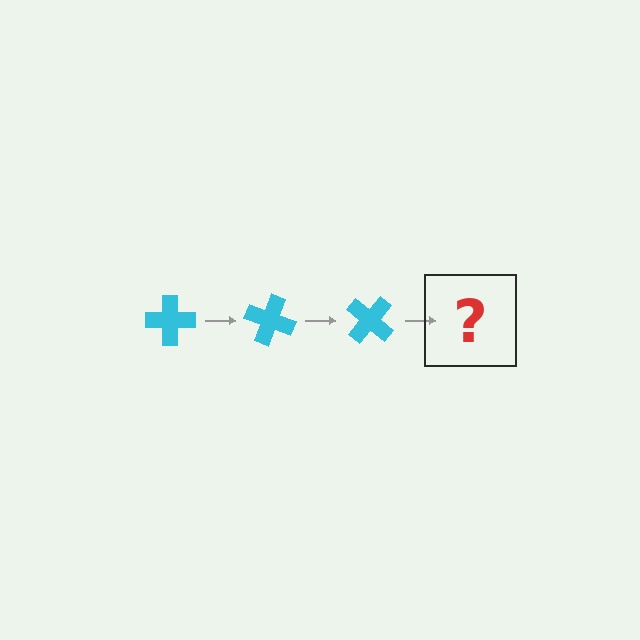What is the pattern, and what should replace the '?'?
The pattern is that the cross rotates 20 degrees each step. The '?' should be a cyan cross rotated 60 degrees.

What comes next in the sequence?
The next element should be a cyan cross rotated 60 degrees.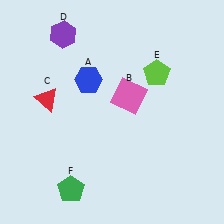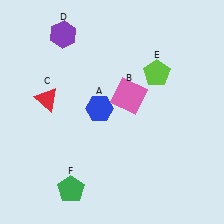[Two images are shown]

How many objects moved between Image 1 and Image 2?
1 object moved between the two images.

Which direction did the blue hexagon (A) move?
The blue hexagon (A) moved down.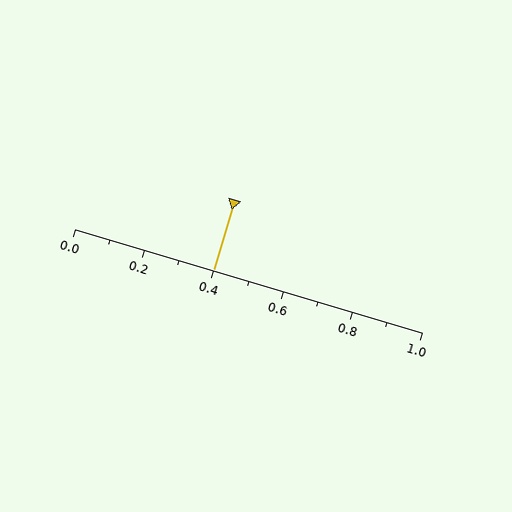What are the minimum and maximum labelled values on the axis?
The axis runs from 0.0 to 1.0.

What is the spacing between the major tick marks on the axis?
The major ticks are spaced 0.2 apart.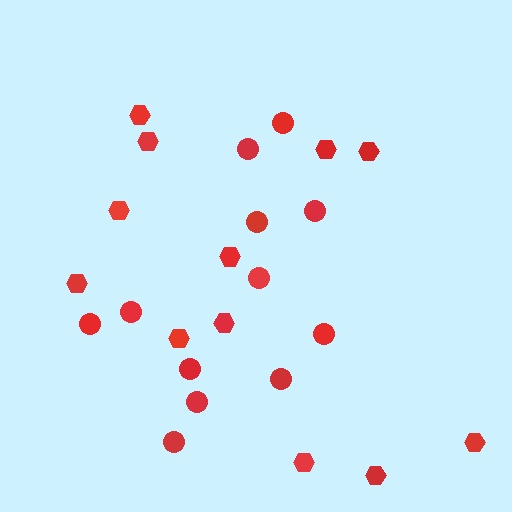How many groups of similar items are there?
There are 2 groups: one group of circles (12) and one group of hexagons (12).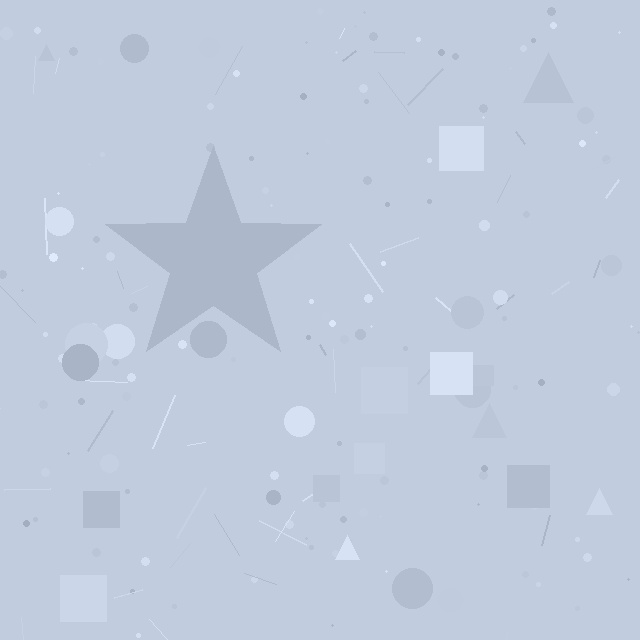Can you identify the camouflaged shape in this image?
The camouflaged shape is a star.